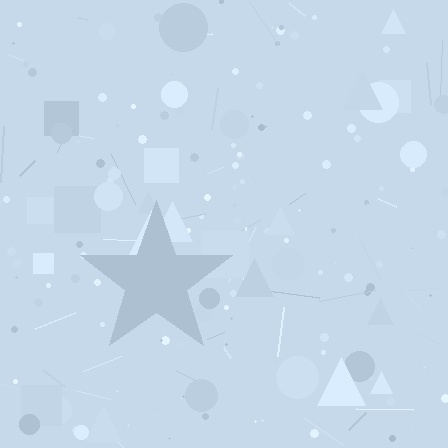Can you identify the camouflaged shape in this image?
The camouflaged shape is a star.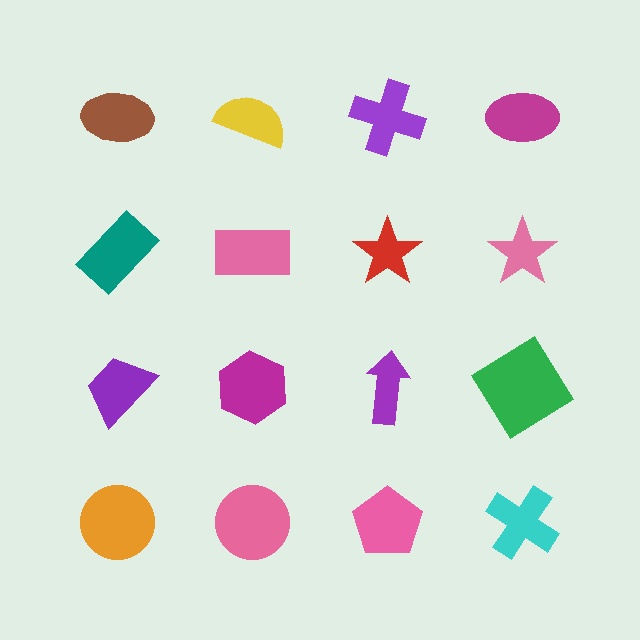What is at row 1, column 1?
A brown ellipse.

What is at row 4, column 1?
An orange circle.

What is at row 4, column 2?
A pink circle.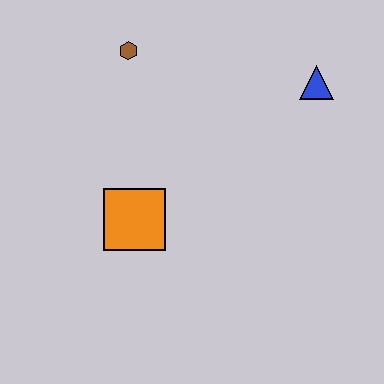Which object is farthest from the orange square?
The blue triangle is farthest from the orange square.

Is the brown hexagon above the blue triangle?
Yes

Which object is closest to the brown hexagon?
The orange square is closest to the brown hexagon.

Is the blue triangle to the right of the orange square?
Yes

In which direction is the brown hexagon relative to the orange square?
The brown hexagon is above the orange square.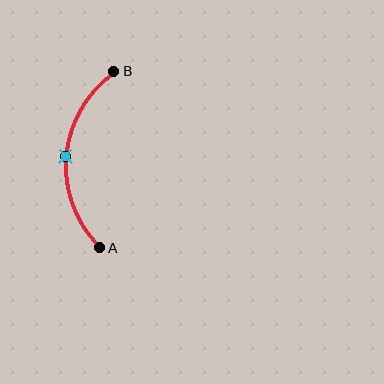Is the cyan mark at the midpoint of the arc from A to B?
Yes. The cyan mark lies on the arc at equal arc-length from both A and B — it is the arc midpoint.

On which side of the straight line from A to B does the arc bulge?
The arc bulges to the left of the straight line connecting A and B.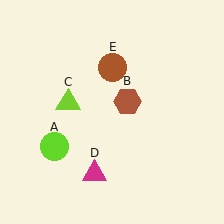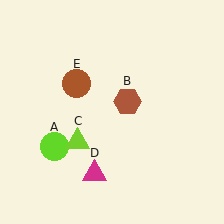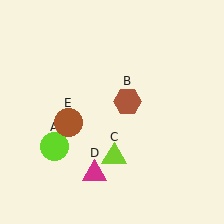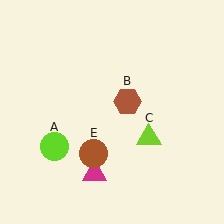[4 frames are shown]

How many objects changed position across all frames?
2 objects changed position: lime triangle (object C), brown circle (object E).